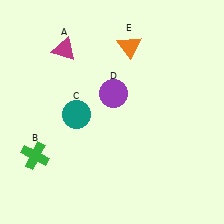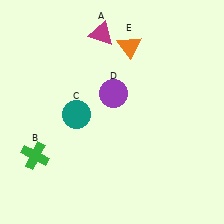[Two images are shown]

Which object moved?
The magenta triangle (A) moved right.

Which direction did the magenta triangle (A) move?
The magenta triangle (A) moved right.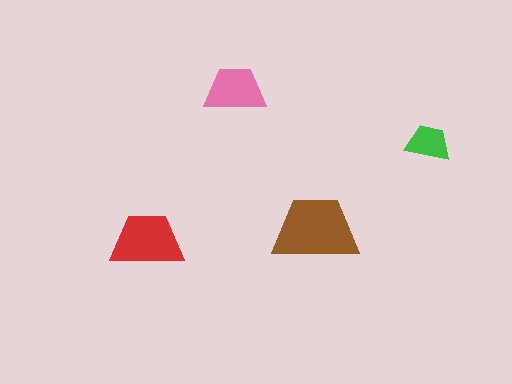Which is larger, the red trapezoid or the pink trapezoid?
The red one.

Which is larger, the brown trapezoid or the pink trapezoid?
The brown one.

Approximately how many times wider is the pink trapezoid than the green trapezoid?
About 1.5 times wider.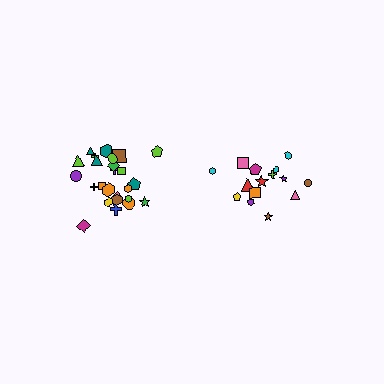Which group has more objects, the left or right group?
The left group.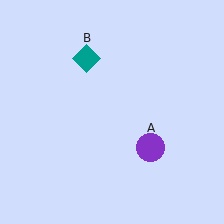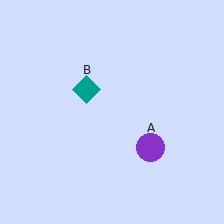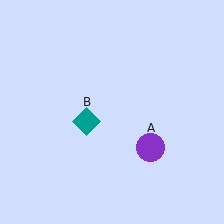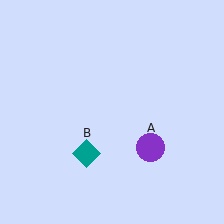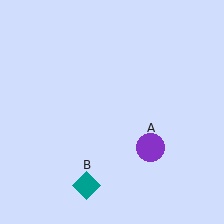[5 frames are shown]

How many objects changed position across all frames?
1 object changed position: teal diamond (object B).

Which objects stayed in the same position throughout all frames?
Purple circle (object A) remained stationary.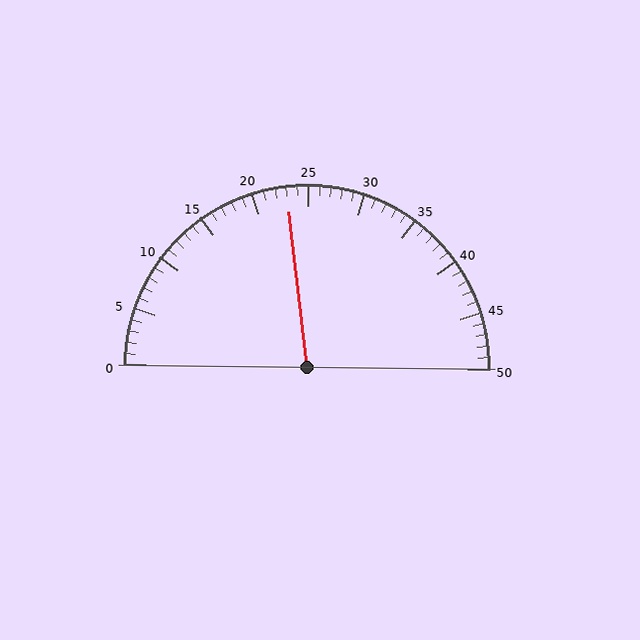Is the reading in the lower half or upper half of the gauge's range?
The reading is in the lower half of the range (0 to 50).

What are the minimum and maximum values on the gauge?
The gauge ranges from 0 to 50.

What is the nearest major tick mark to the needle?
The nearest major tick mark is 25.